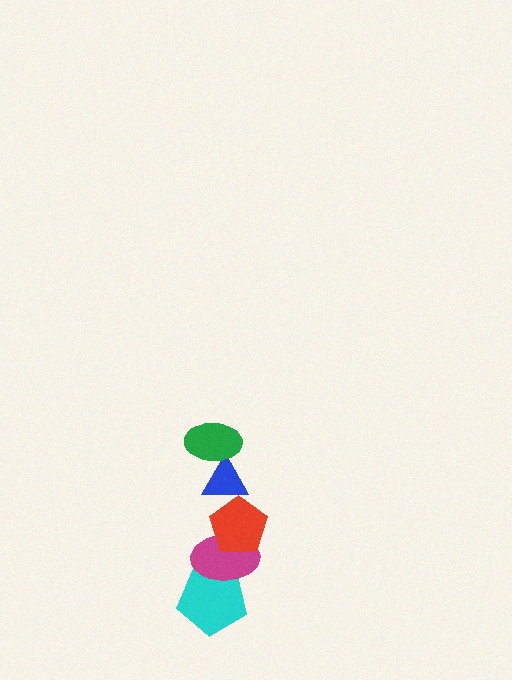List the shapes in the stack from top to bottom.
From top to bottom: the green ellipse, the blue triangle, the red pentagon, the magenta ellipse, the cyan pentagon.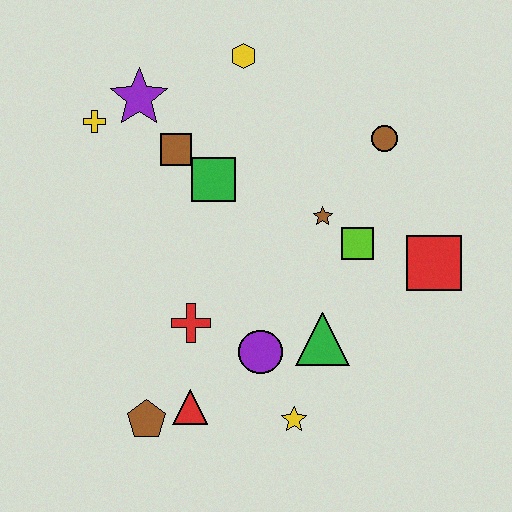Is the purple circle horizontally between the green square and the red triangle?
No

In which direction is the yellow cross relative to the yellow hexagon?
The yellow cross is to the left of the yellow hexagon.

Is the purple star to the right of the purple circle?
No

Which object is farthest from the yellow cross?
The red square is farthest from the yellow cross.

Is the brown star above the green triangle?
Yes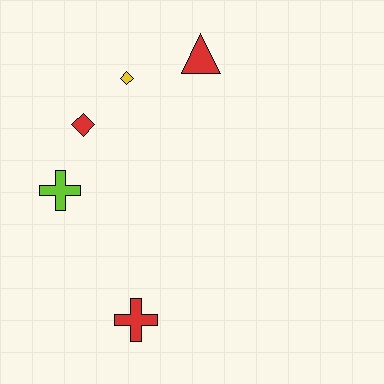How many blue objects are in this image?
There are no blue objects.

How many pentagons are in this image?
There are no pentagons.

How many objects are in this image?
There are 5 objects.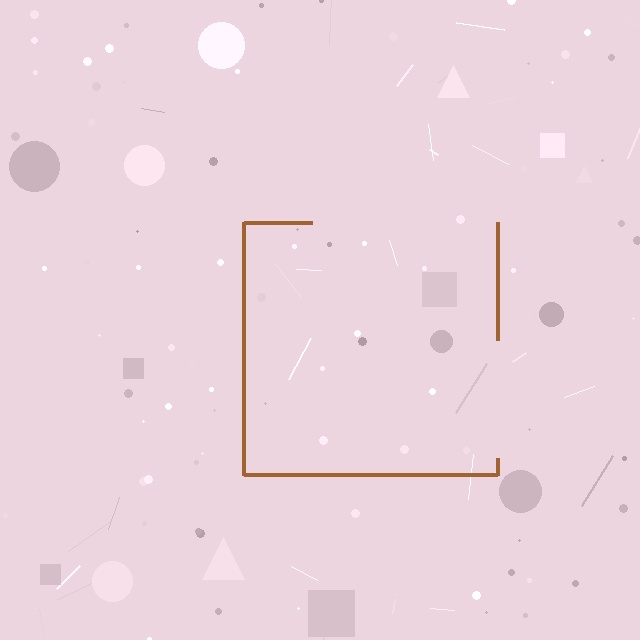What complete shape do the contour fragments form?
The contour fragments form a square.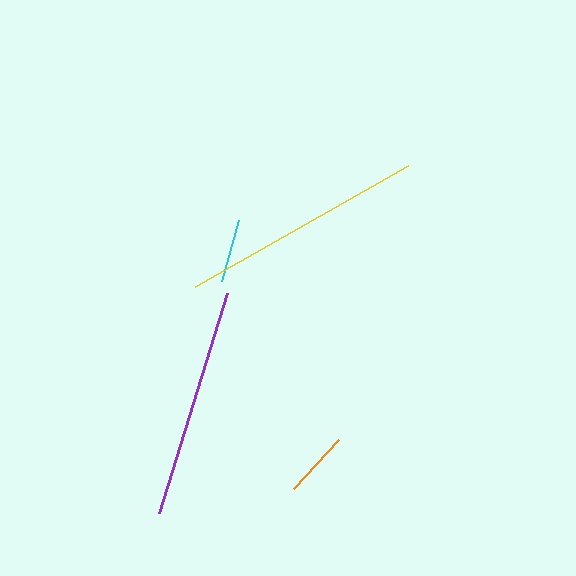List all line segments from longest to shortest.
From longest to shortest: yellow, purple, orange, cyan.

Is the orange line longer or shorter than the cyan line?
The orange line is longer than the cyan line.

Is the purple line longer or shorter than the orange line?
The purple line is longer than the orange line.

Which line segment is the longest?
The yellow line is the longest at approximately 245 pixels.